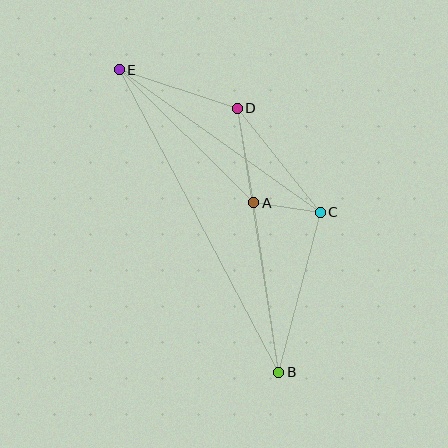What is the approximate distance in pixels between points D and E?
The distance between D and E is approximately 124 pixels.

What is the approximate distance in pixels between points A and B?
The distance between A and B is approximately 171 pixels.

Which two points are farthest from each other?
Points B and E are farthest from each other.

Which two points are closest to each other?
Points A and C are closest to each other.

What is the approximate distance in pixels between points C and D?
The distance between C and D is approximately 133 pixels.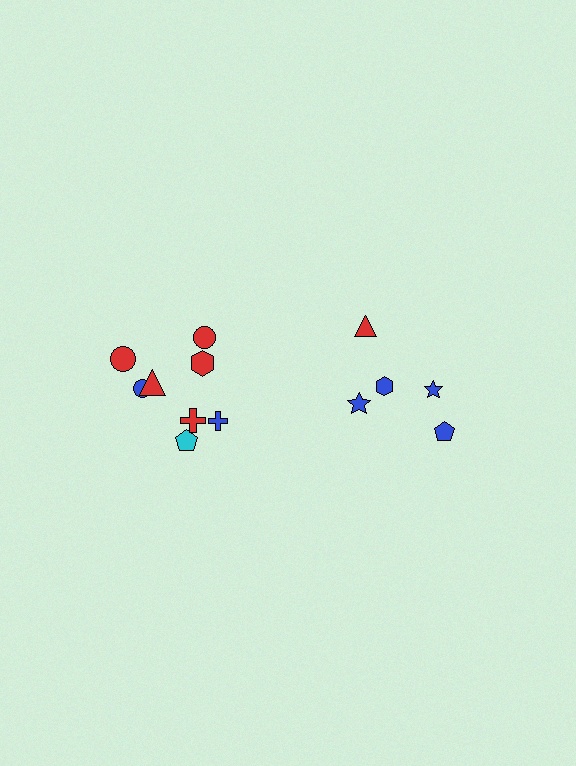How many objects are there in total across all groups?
There are 13 objects.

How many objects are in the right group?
There are 5 objects.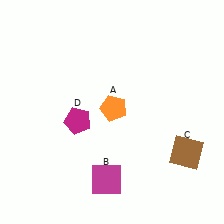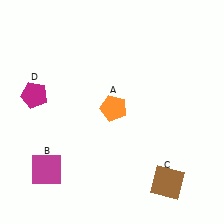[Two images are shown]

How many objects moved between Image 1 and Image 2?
3 objects moved between the two images.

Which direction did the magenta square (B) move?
The magenta square (B) moved left.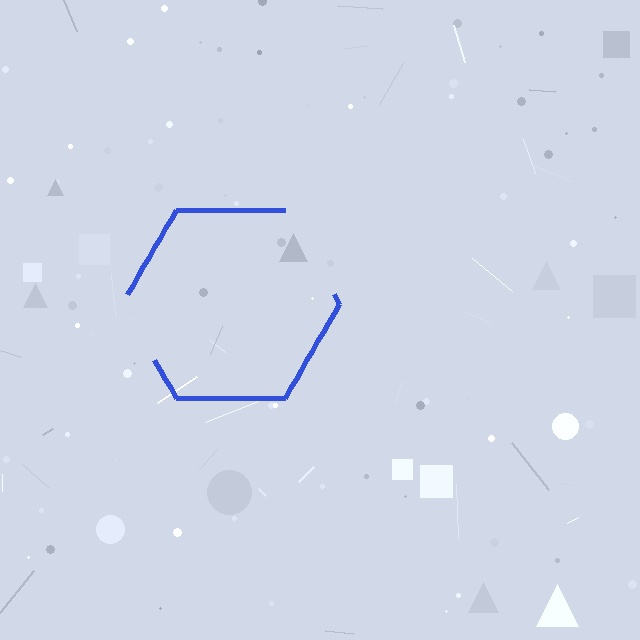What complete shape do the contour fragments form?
The contour fragments form a hexagon.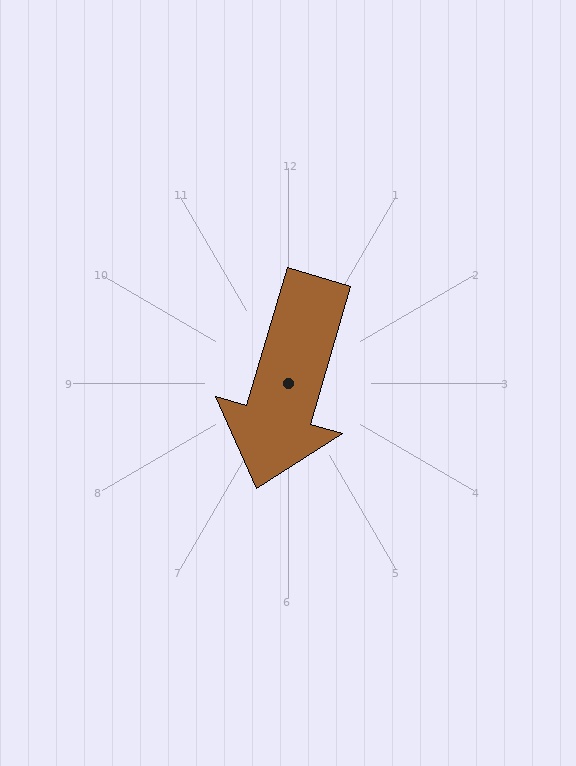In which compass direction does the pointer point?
South.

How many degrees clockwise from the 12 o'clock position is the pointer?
Approximately 196 degrees.